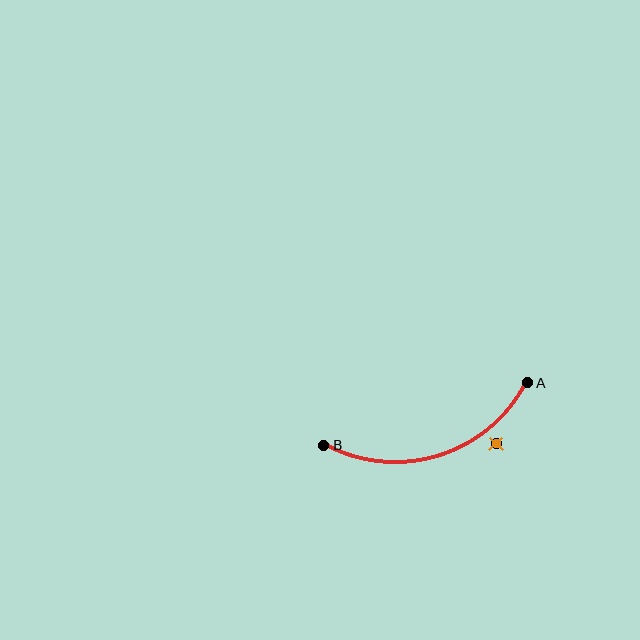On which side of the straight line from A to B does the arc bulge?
The arc bulges below the straight line connecting A and B.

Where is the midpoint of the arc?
The arc midpoint is the point on the curve farthest from the straight line joining A and B. It sits below that line.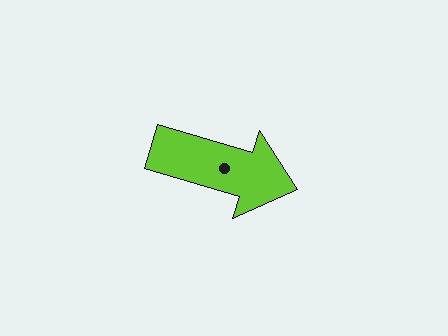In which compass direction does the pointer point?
East.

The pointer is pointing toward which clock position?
Roughly 4 o'clock.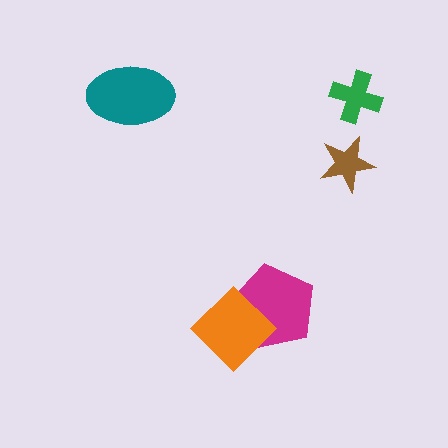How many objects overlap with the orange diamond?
1 object overlaps with the orange diamond.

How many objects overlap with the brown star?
0 objects overlap with the brown star.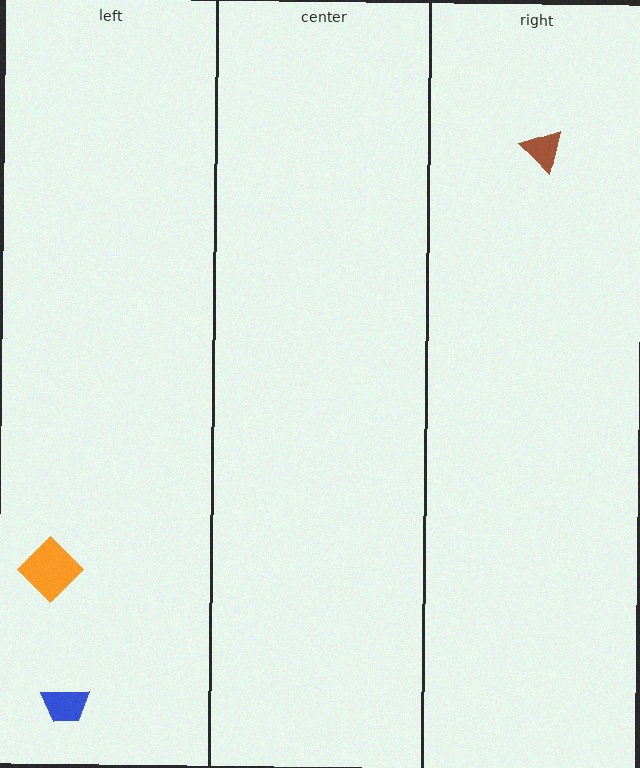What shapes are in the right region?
The brown triangle.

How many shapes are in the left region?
2.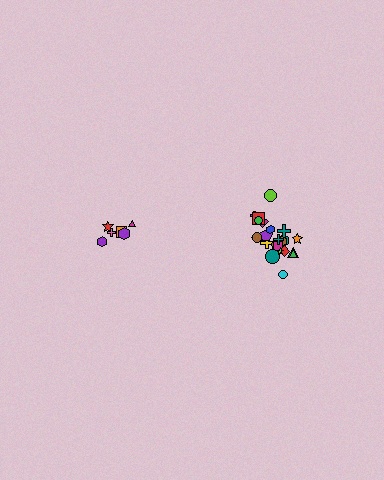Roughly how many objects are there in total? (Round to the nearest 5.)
Roughly 30 objects in total.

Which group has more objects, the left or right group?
The right group.